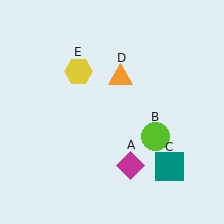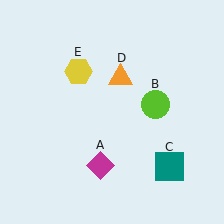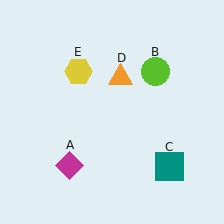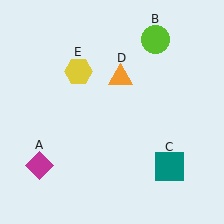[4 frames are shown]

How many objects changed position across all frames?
2 objects changed position: magenta diamond (object A), lime circle (object B).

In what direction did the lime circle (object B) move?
The lime circle (object B) moved up.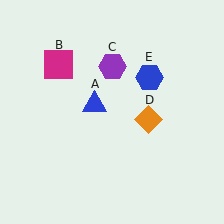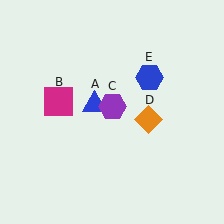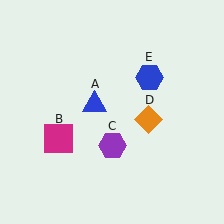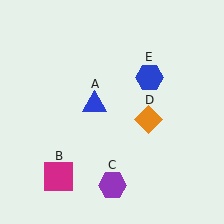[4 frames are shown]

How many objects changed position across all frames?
2 objects changed position: magenta square (object B), purple hexagon (object C).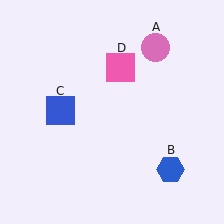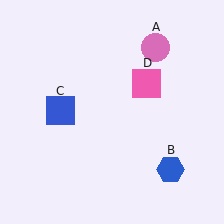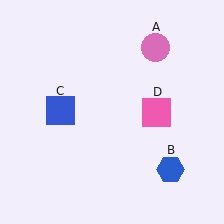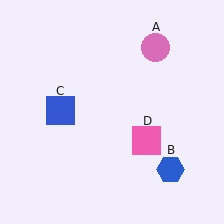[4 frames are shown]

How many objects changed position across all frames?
1 object changed position: pink square (object D).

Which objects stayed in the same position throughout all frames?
Pink circle (object A) and blue hexagon (object B) and blue square (object C) remained stationary.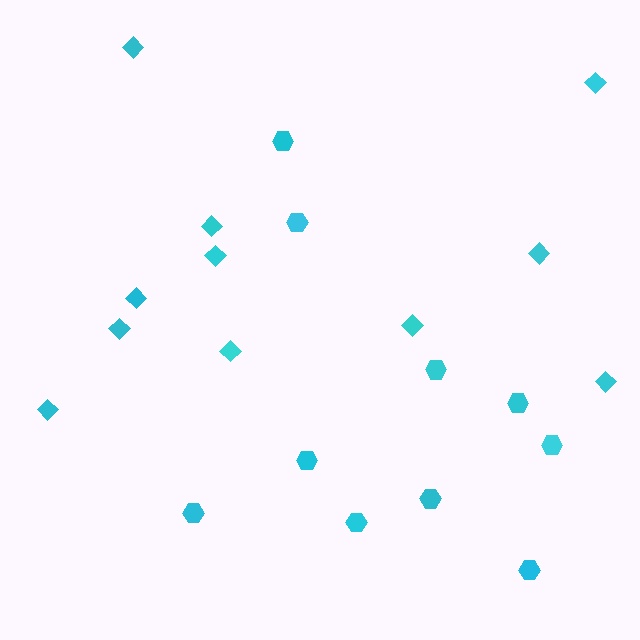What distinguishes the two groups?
There are 2 groups: one group of diamonds (11) and one group of hexagons (10).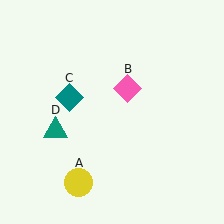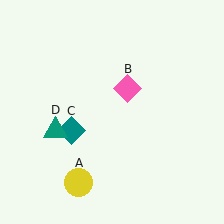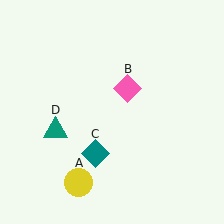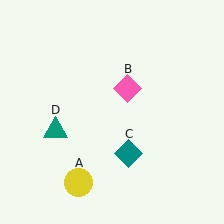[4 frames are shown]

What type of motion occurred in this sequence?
The teal diamond (object C) rotated counterclockwise around the center of the scene.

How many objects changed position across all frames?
1 object changed position: teal diamond (object C).